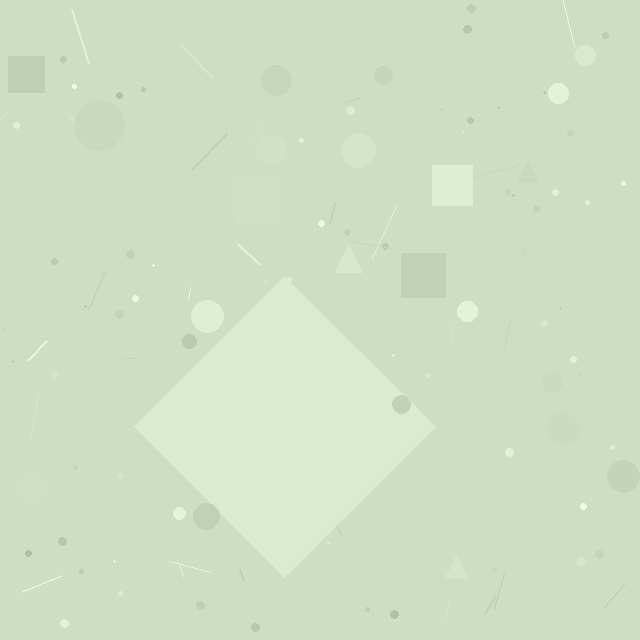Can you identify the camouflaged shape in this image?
The camouflaged shape is a diamond.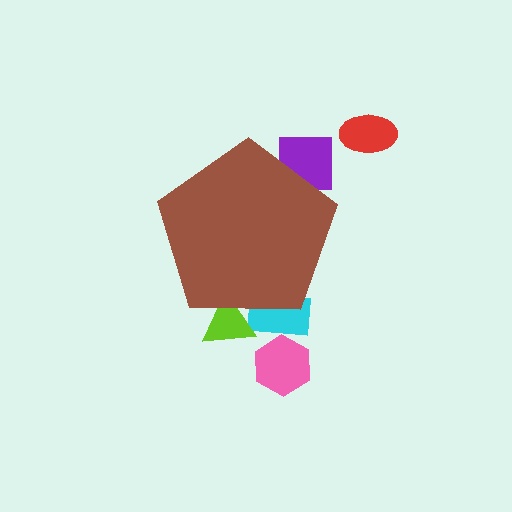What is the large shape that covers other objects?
A brown pentagon.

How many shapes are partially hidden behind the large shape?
3 shapes are partially hidden.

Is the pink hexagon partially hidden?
No, the pink hexagon is fully visible.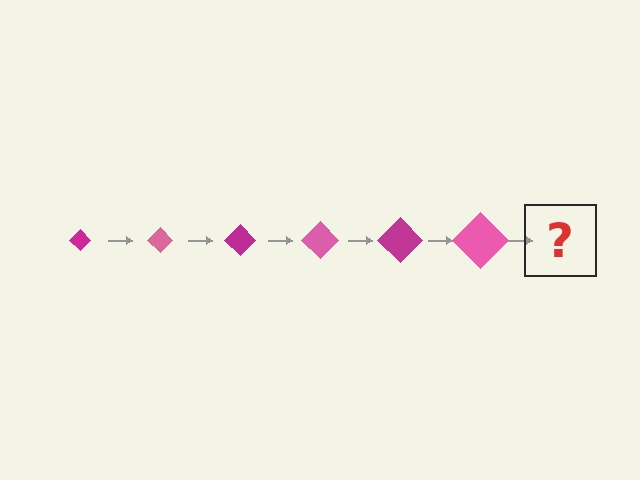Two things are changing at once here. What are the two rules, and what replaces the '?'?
The two rules are that the diamond grows larger each step and the color cycles through magenta and pink. The '?' should be a magenta diamond, larger than the previous one.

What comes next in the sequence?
The next element should be a magenta diamond, larger than the previous one.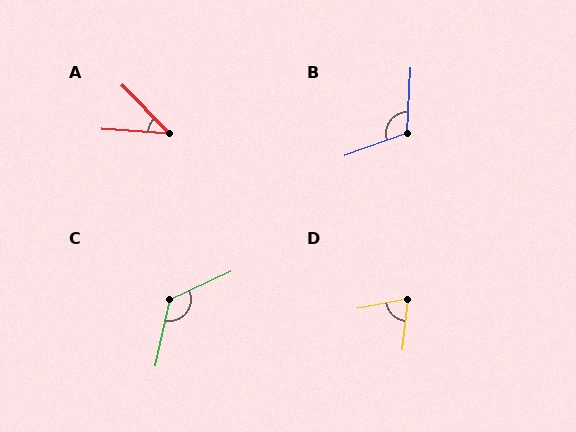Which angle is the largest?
C, at approximately 127 degrees.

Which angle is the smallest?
A, at approximately 42 degrees.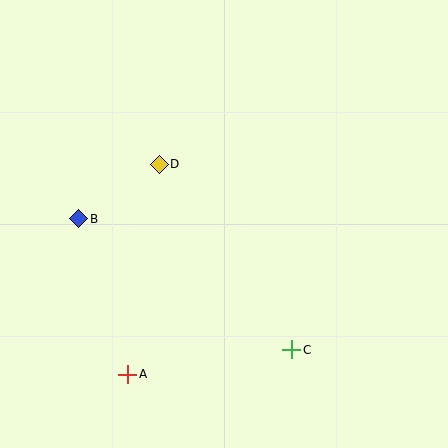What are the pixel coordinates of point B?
Point B is at (79, 219).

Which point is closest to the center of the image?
Point D at (159, 164) is closest to the center.